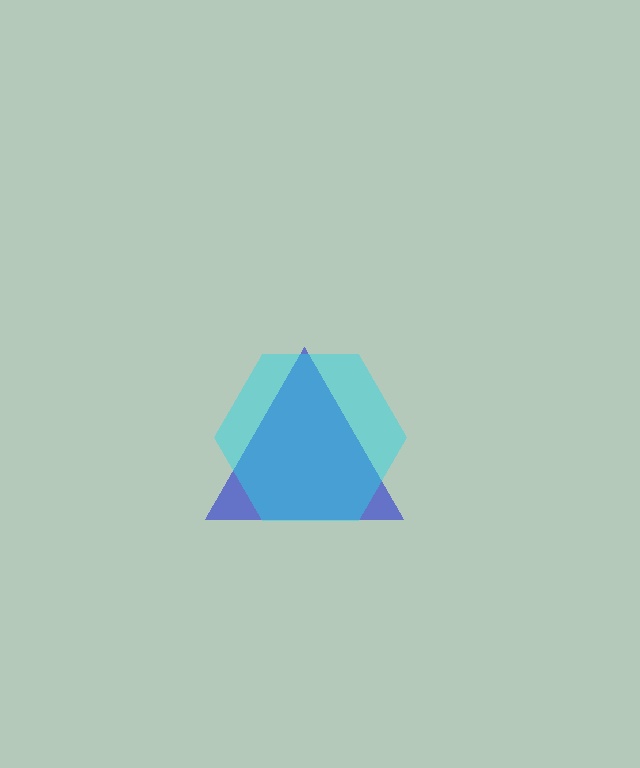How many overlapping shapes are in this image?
There are 2 overlapping shapes in the image.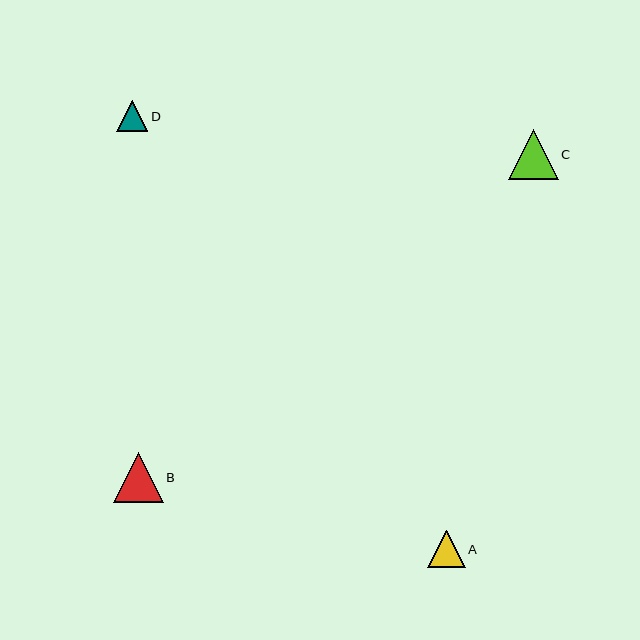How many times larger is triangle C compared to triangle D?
Triangle C is approximately 1.6 times the size of triangle D.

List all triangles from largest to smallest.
From largest to smallest: C, B, A, D.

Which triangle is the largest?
Triangle C is the largest with a size of approximately 50 pixels.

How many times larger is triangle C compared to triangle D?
Triangle C is approximately 1.6 times the size of triangle D.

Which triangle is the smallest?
Triangle D is the smallest with a size of approximately 31 pixels.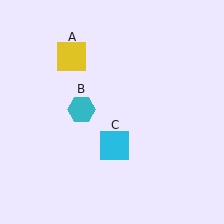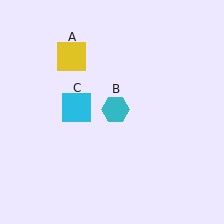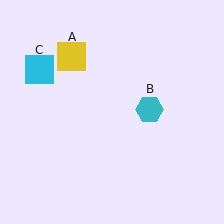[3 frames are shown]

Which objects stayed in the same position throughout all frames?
Yellow square (object A) remained stationary.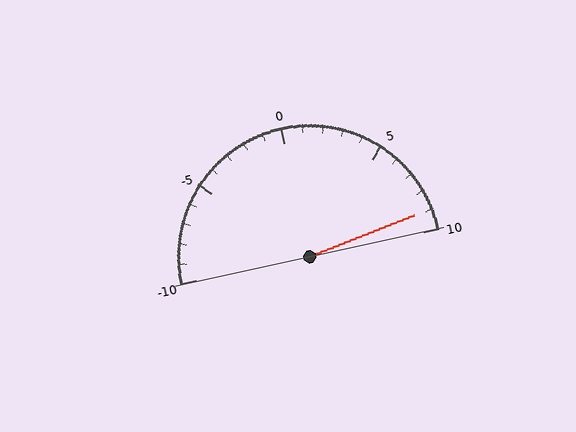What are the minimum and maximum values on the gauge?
The gauge ranges from -10 to 10.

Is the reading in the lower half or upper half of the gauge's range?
The reading is in the upper half of the range (-10 to 10).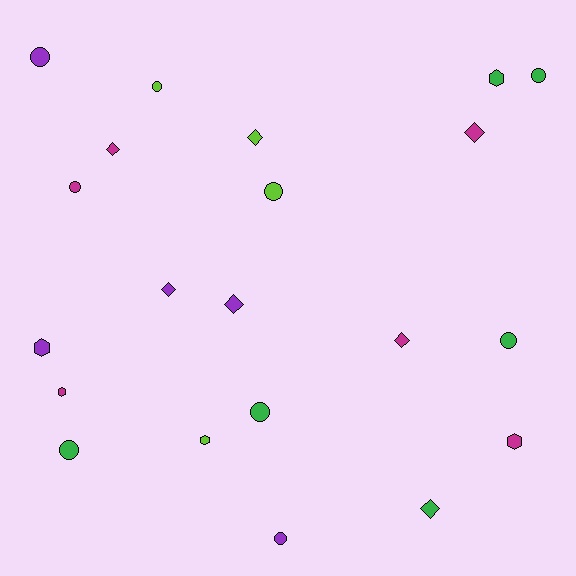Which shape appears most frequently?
Circle, with 9 objects.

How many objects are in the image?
There are 21 objects.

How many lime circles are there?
There are 2 lime circles.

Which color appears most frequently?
Green, with 6 objects.